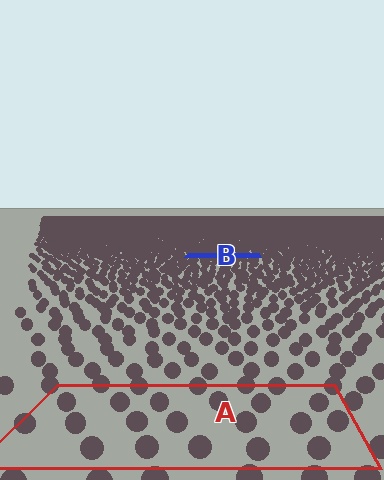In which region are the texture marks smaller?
The texture marks are smaller in region B, because it is farther away.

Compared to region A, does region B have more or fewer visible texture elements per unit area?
Region B has more texture elements per unit area — they are packed more densely because it is farther away.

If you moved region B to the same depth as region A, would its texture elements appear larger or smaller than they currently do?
They would appear larger. At a closer depth, the same texture elements are projected at a bigger on-screen size.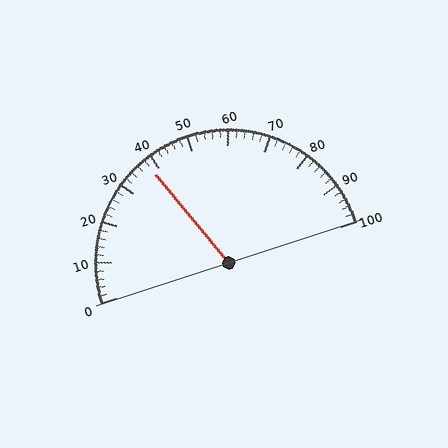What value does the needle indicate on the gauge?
The needle indicates approximately 38.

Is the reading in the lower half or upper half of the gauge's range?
The reading is in the lower half of the range (0 to 100).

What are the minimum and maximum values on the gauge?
The gauge ranges from 0 to 100.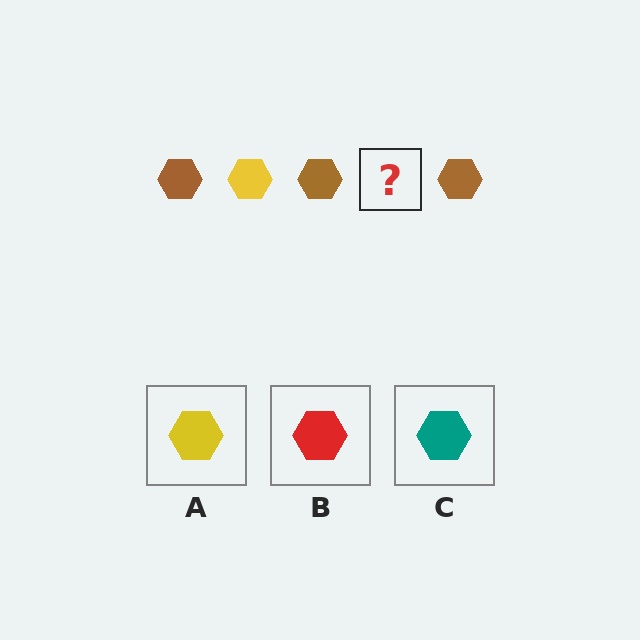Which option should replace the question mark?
Option A.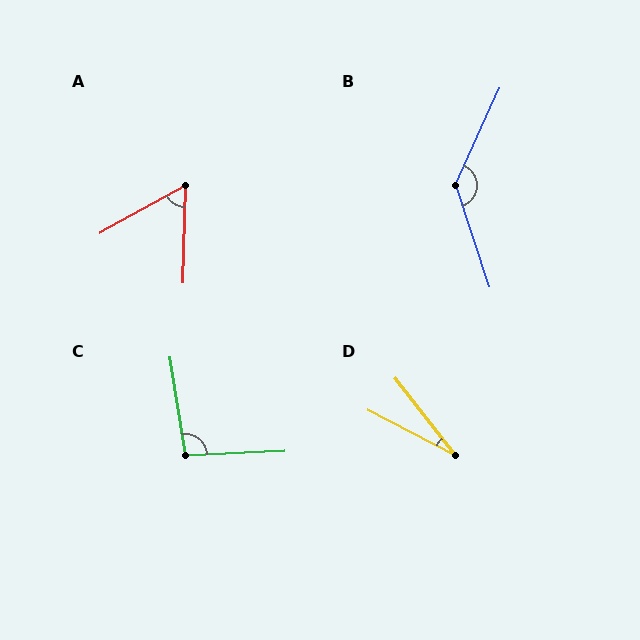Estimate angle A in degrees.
Approximately 59 degrees.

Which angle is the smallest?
D, at approximately 24 degrees.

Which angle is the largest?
B, at approximately 137 degrees.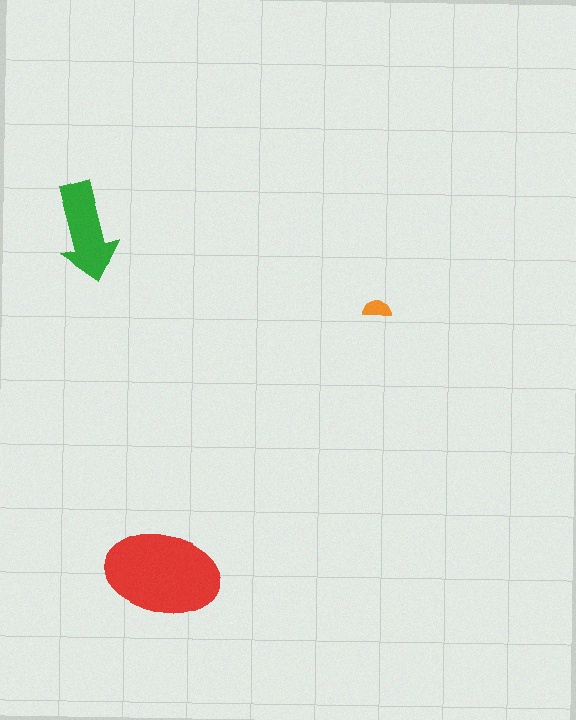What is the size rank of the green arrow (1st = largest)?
2nd.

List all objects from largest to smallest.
The red ellipse, the green arrow, the orange semicircle.